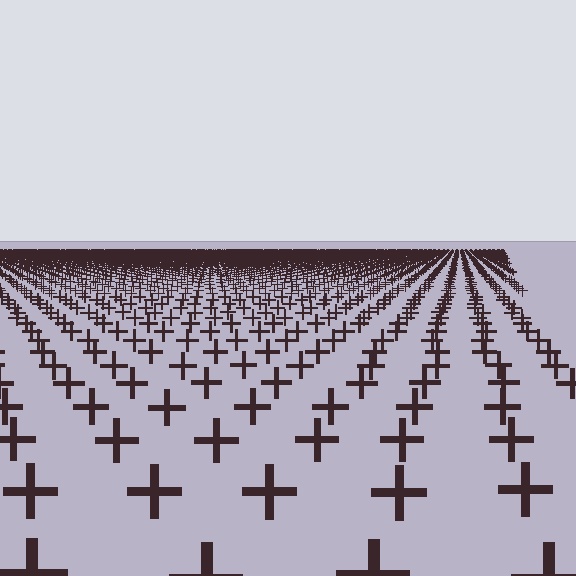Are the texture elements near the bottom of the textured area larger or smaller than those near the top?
Larger. Near the bottom, elements are closer to the viewer and appear at a bigger on-screen size.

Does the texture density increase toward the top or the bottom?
Density increases toward the top.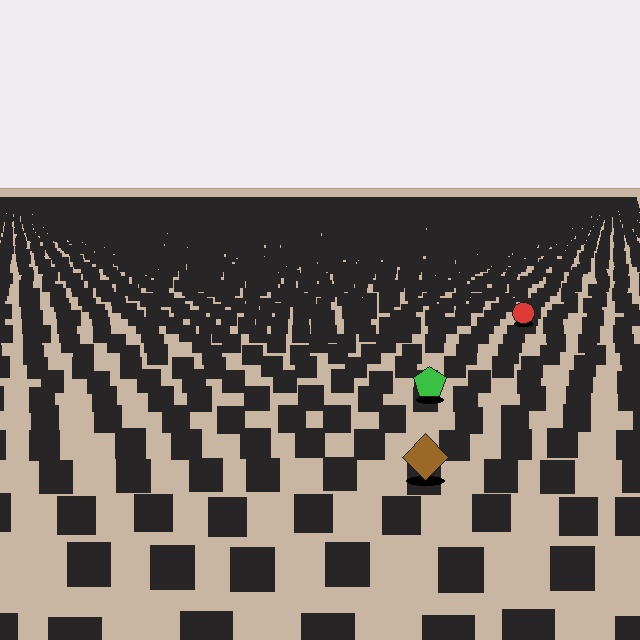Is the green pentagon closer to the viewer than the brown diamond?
No. The brown diamond is closer — you can tell from the texture gradient: the ground texture is coarser near it.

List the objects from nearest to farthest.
From nearest to farthest: the brown diamond, the green pentagon, the red circle.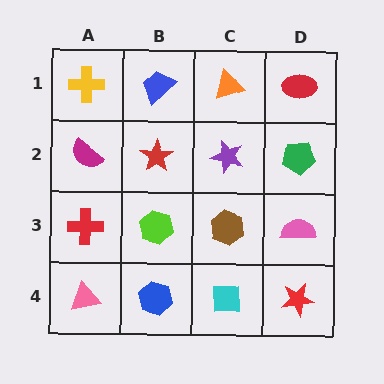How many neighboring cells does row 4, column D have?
2.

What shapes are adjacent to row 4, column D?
A pink semicircle (row 3, column D), a cyan square (row 4, column C).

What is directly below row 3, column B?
A blue hexagon.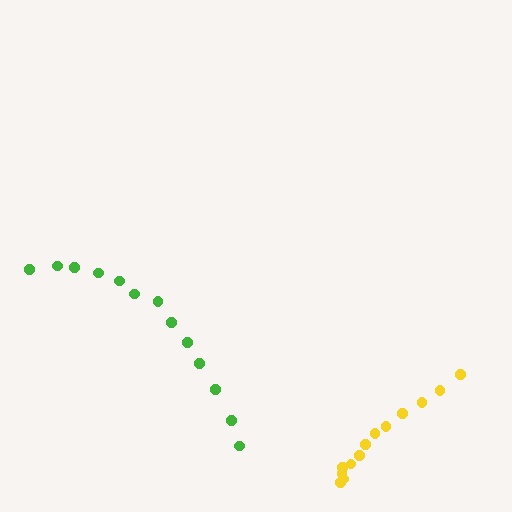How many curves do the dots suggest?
There are 2 distinct paths.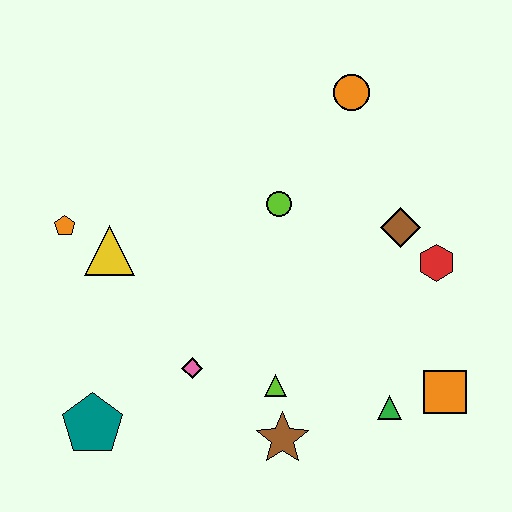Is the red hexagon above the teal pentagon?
Yes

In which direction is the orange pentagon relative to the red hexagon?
The orange pentagon is to the left of the red hexagon.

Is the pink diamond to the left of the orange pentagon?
No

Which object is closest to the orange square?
The green triangle is closest to the orange square.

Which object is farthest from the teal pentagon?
The orange circle is farthest from the teal pentagon.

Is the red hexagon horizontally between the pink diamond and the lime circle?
No